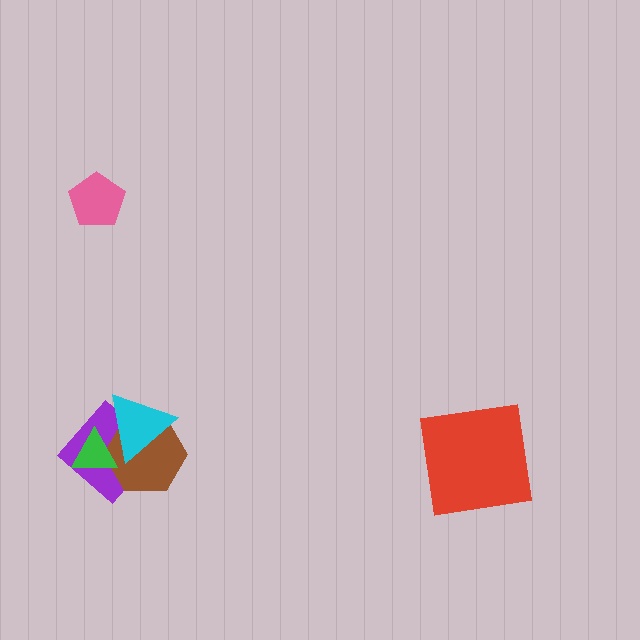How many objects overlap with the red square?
0 objects overlap with the red square.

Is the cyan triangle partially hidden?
Yes, it is partially covered by another shape.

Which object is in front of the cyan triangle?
The green triangle is in front of the cyan triangle.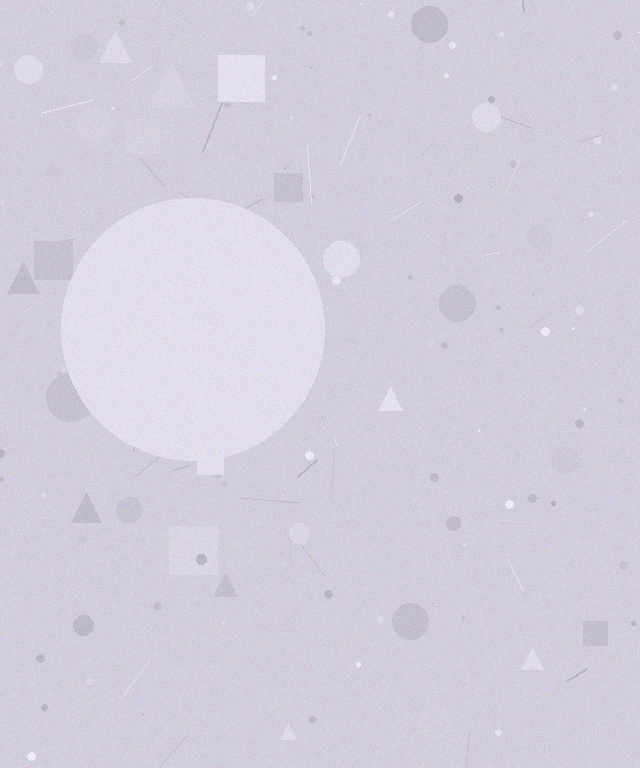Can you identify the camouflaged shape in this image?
The camouflaged shape is a circle.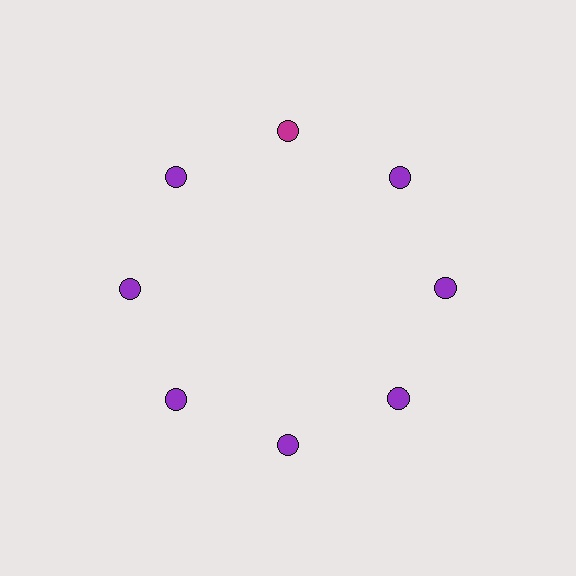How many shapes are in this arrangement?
There are 8 shapes arranged in a ring pattern.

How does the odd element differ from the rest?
It has a different color: magenta instead of purple.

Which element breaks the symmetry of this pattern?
The magenta circle at roughly the 12 o'clock position breaks the symmetry. All other shapes are purple circles.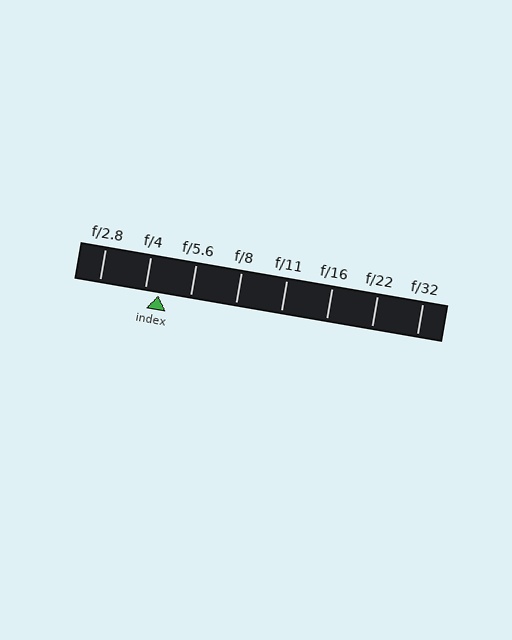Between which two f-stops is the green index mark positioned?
The index mark is between f/4 and f/5.6.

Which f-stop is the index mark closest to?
The index mark is closest to f/4.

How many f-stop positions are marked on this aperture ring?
There are 8 f-stop positions marked.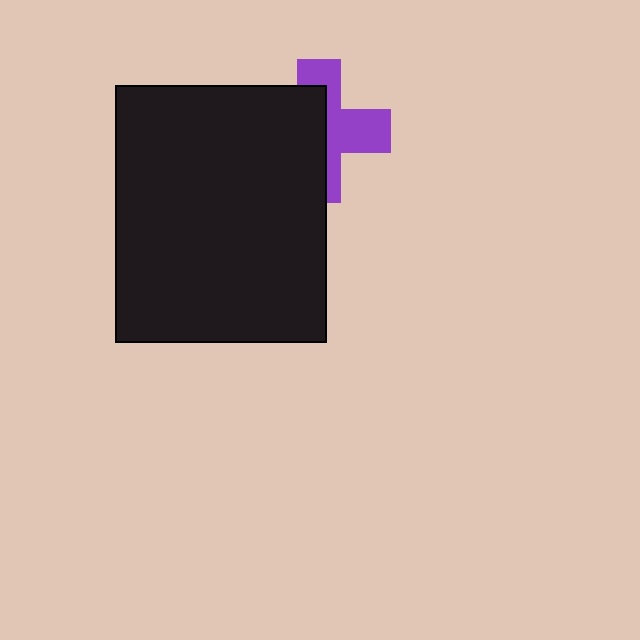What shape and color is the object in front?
The object in front is a black rectangle.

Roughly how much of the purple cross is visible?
About half of it is visible (roughly 47%).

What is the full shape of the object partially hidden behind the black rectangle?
The partially hidden object is a purple cross.